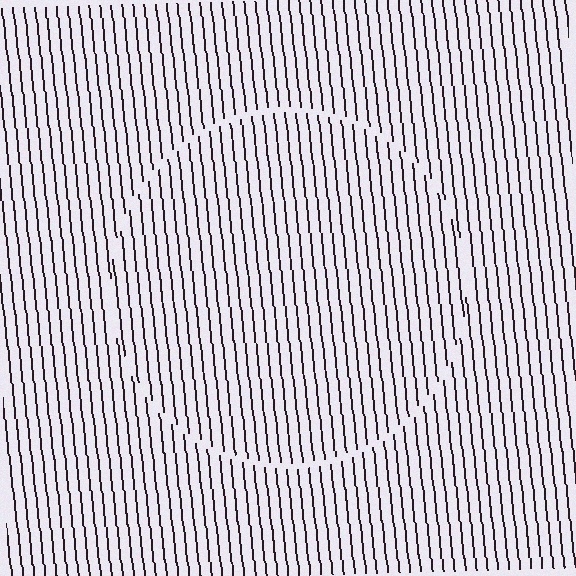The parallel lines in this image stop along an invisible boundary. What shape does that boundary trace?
An illusory circle. The interior of the shape contains the same grating, shifted by half a period — the contour is defined by the phase discontinuity where line-ends from the inner and outer gratings abut.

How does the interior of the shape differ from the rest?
The interior of the shape contains the same grating, shifted by half a period — the contour is defined by the phase discontinuity where line-ends from the inner and outer gratings abut.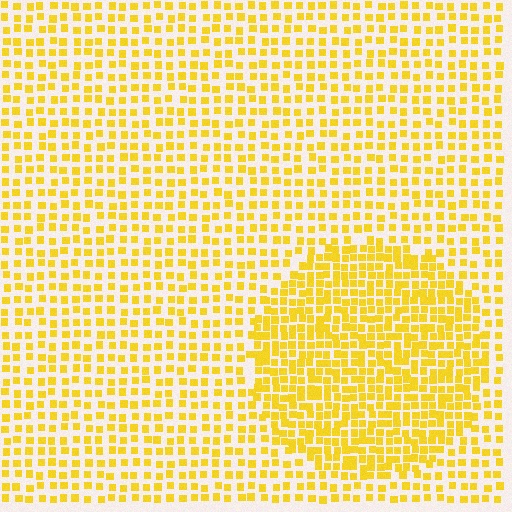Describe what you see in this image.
The image contains small yellow elements arranged at two different densities. A circle-shaped region is visible where the elements are more densely packed than the surrounding area.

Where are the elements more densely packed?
The elements are more densely packed inside the circle boundary.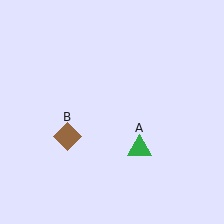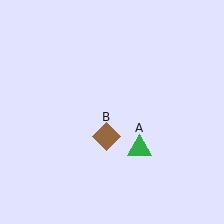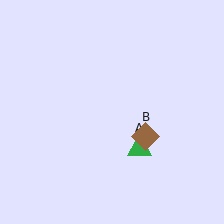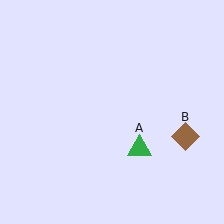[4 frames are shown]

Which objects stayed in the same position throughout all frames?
Green triangle (object A) remained stationary.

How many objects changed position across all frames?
1 object changed position: brown diamond (object B).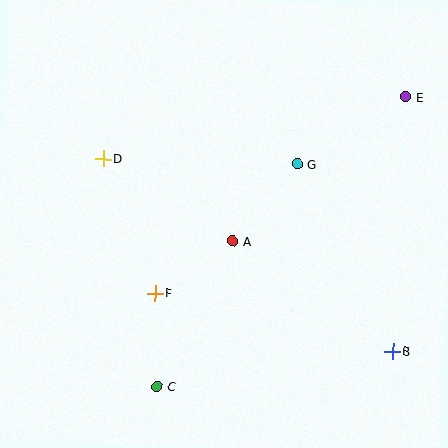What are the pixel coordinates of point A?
Point A is at (233, 241).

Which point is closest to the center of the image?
Point A at (233, 241) is closest to the center.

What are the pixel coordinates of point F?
Point F is at (155, 293).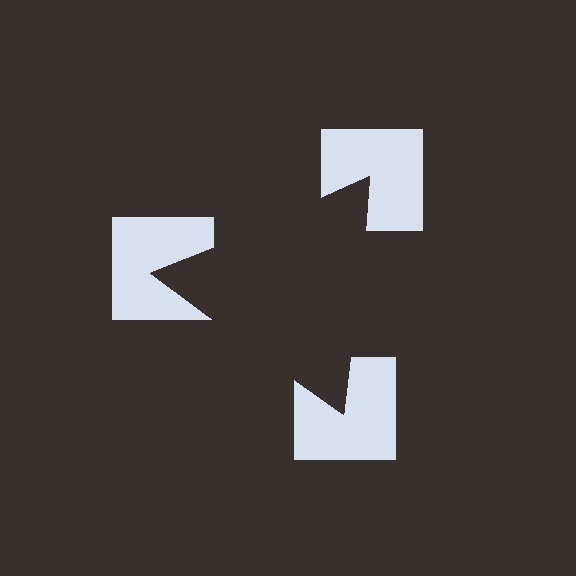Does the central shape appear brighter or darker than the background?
It typically appears slightly darker than the background, even though no actual brightness change is drawn.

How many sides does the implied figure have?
3 sides.